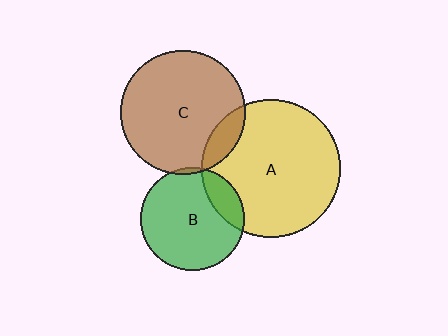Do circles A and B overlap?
Yes.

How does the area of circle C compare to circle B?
Approximately 1.4 times.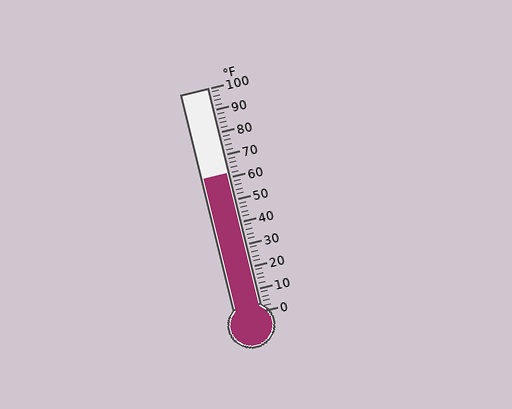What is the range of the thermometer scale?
The thermometer scale ranges from 0°F to 100°F.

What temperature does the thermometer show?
The thermometer shows approximately 62°F.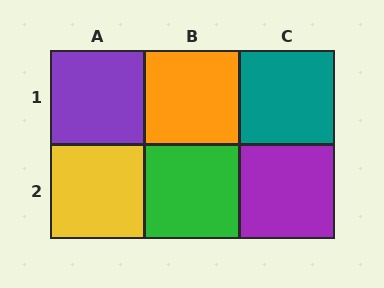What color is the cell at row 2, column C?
Purple.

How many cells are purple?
2 cells are purple.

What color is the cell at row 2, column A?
Yellow.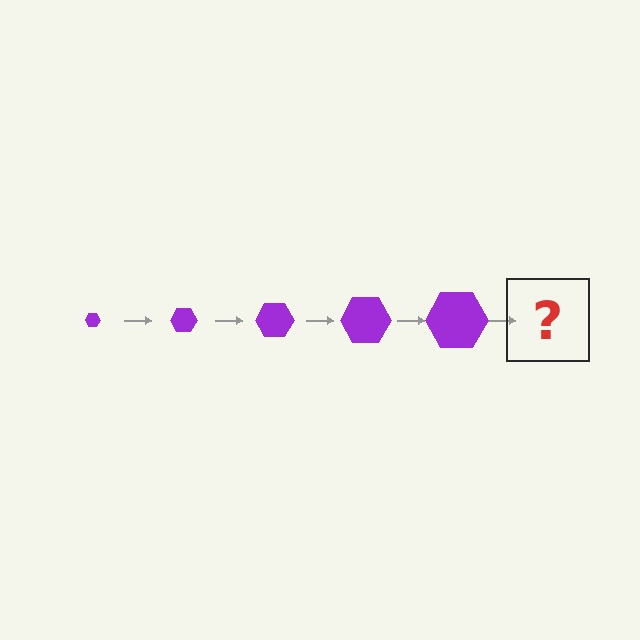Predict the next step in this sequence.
The next step is a purple hexagon, larger than the previous one.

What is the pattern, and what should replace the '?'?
The pattern is that the hexagon gets progressively larger each step. The '?' should be a purple hexagon, larger than the previous one.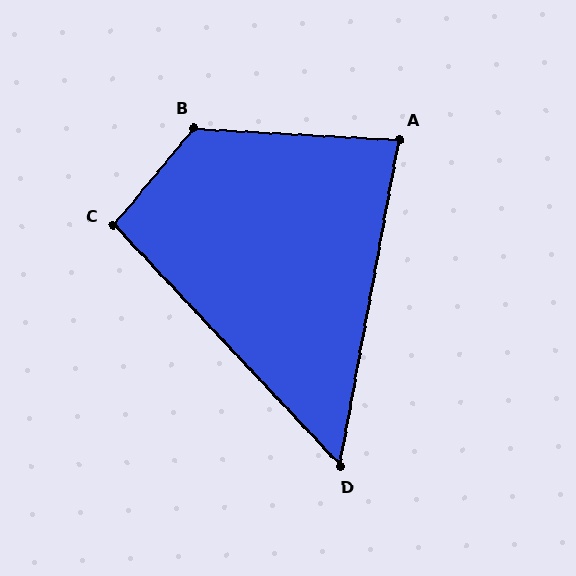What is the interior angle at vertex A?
Approximately 83 degrees (acute).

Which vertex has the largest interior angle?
B, at approximately 126 degrees.